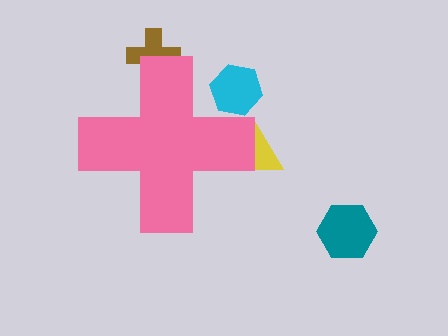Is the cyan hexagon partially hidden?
Yes, the cyan hexagon is partially hidden behind the pink cross.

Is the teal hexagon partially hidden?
No, the teal hexagon is fully visible.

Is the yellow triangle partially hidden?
Yes, the yellow triangle is partially hidden behind the pink cross.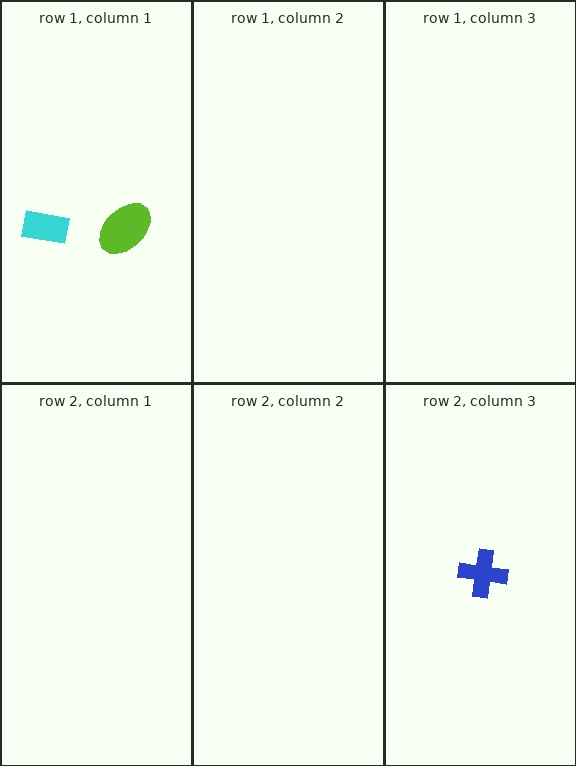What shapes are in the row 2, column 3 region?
The blue cross.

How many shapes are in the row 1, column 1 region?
2.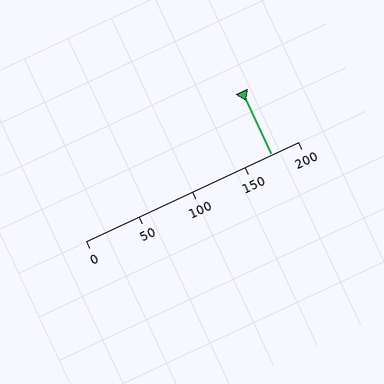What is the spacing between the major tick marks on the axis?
The major ticks are spaced 50 apart.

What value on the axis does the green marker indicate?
The marker indicates approximately 175.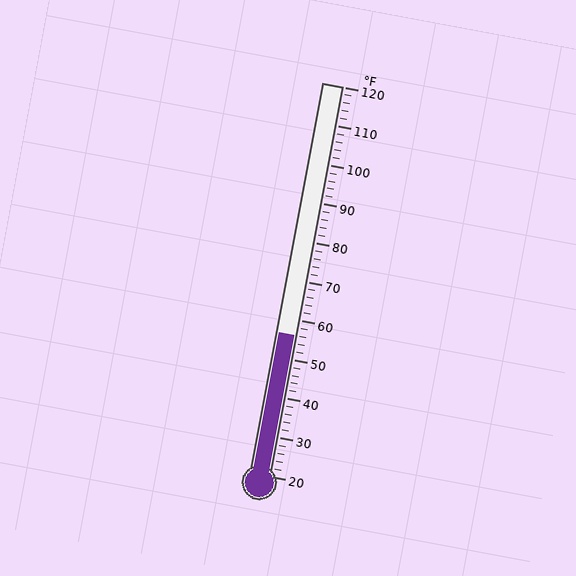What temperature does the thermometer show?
The thermometer shows approximately 56°F.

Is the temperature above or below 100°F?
The temperature is below 100°F.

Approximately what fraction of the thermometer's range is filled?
The thermometer is filled to approximately 35% of its range.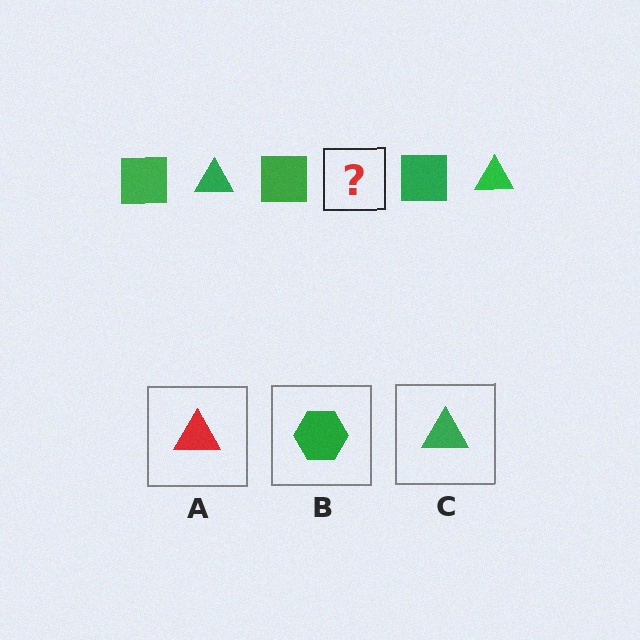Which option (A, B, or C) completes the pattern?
C.